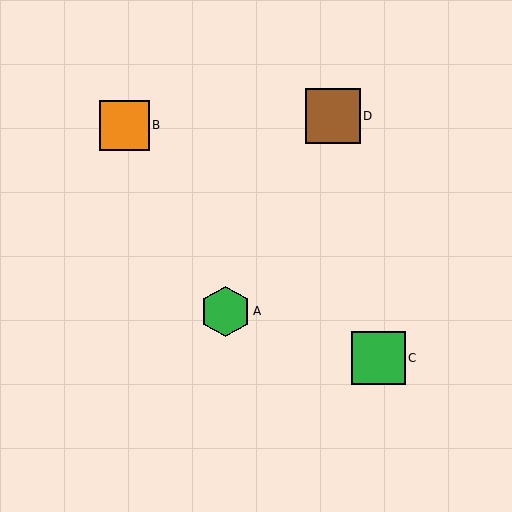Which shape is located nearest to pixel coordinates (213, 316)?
The green hexagon (labeled A) at (225, 311) is nearest to that location.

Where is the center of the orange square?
The center of the orange square is at (124, 125).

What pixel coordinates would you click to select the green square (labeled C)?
Click at (379, 358) to select the green square C.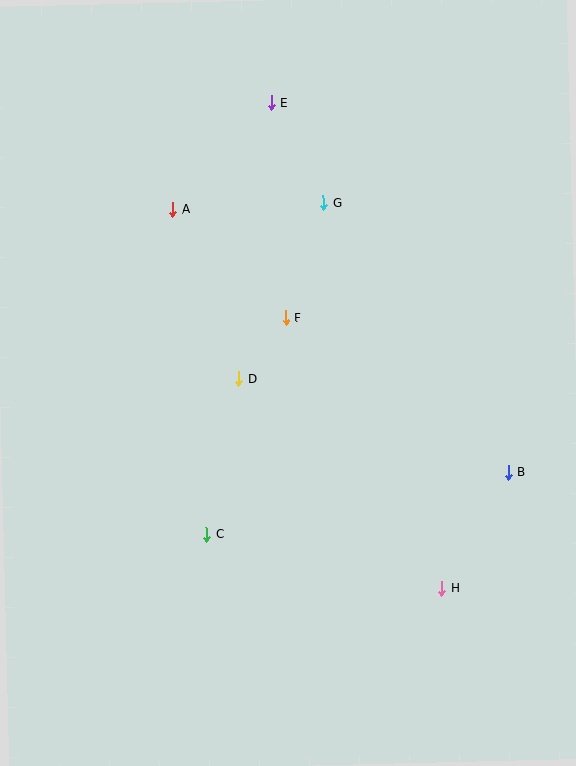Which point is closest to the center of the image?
Point D at (239, 379) is closest to the center.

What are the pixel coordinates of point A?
Point A is at (172, 209).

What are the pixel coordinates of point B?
Point B is at (508, 472).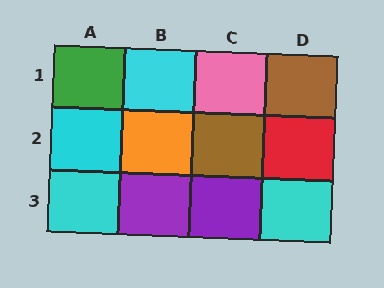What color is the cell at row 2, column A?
Cyan.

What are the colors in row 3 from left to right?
Cyan, purple, purple, cyan.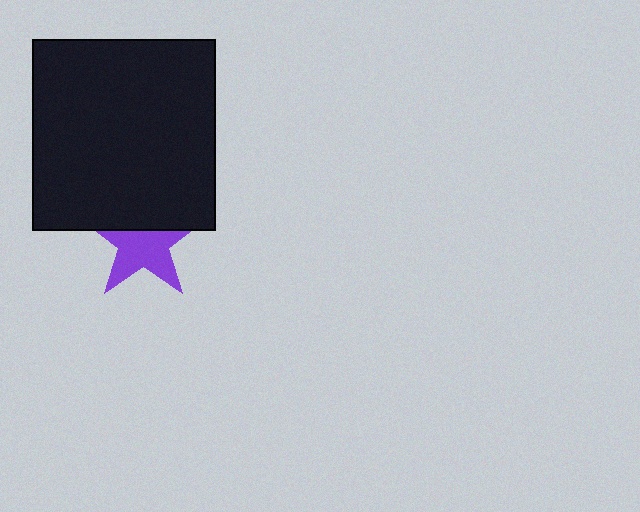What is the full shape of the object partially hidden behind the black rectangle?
The partially hidden object is a purple star.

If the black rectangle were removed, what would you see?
You would see the complete purple star.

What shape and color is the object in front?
The object in front is a black rectangle.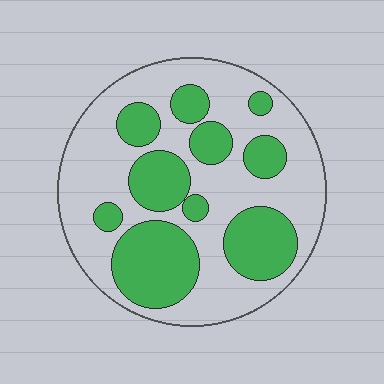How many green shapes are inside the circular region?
10.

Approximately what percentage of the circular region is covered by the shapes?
Approximately 35%.